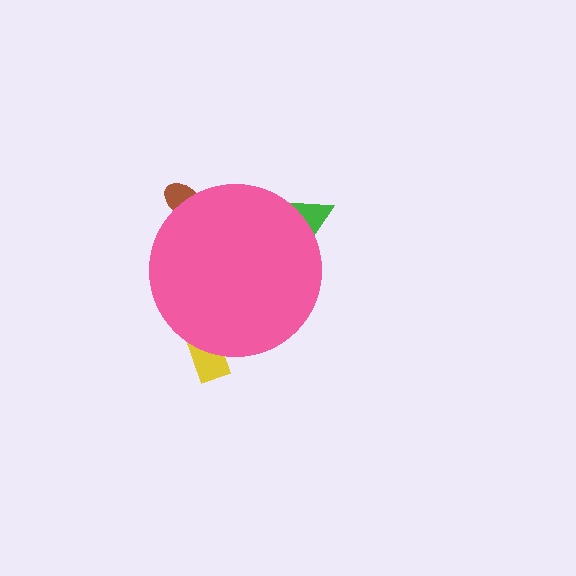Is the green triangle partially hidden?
Yes, the green triangle is partially hidden behind the pink circle.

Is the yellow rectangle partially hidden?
Yes, the yellow rectangle is partially hidden behind the pink circle.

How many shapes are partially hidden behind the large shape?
3 shapes are partially hidden.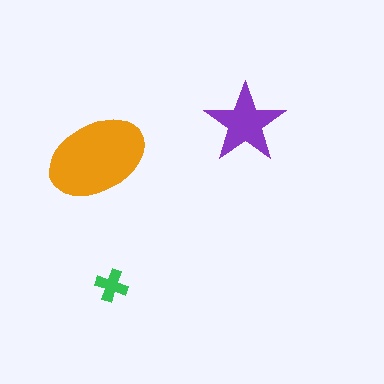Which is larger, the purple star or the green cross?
The purple star.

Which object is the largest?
The orange ellipse.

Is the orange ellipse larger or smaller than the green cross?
Larger.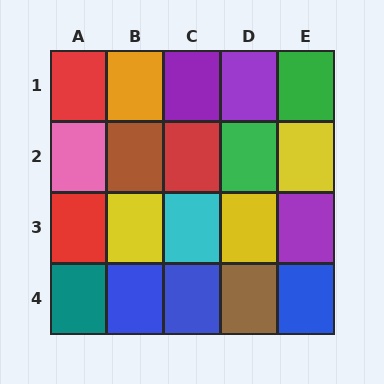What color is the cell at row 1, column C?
Purple.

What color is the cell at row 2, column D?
Green.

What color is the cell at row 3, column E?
Purple.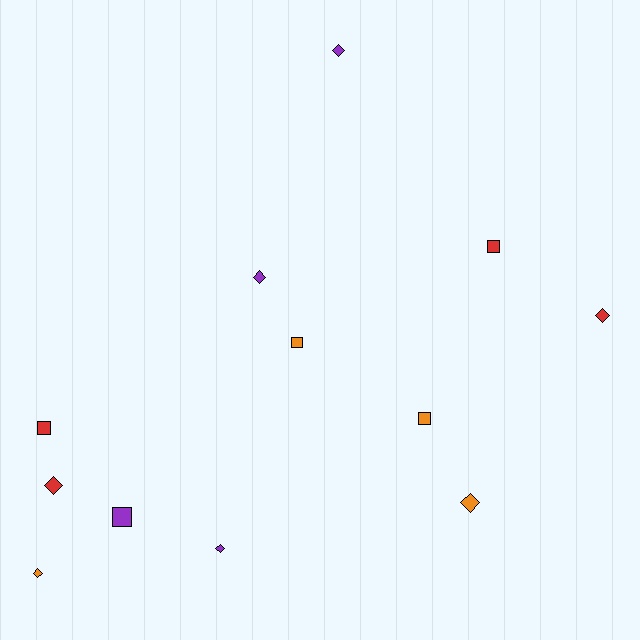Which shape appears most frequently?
Diamond, with 7 objects.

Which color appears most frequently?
Orange, with 4 objects.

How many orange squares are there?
There are 2 orange squares.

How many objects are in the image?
There are 12 objects.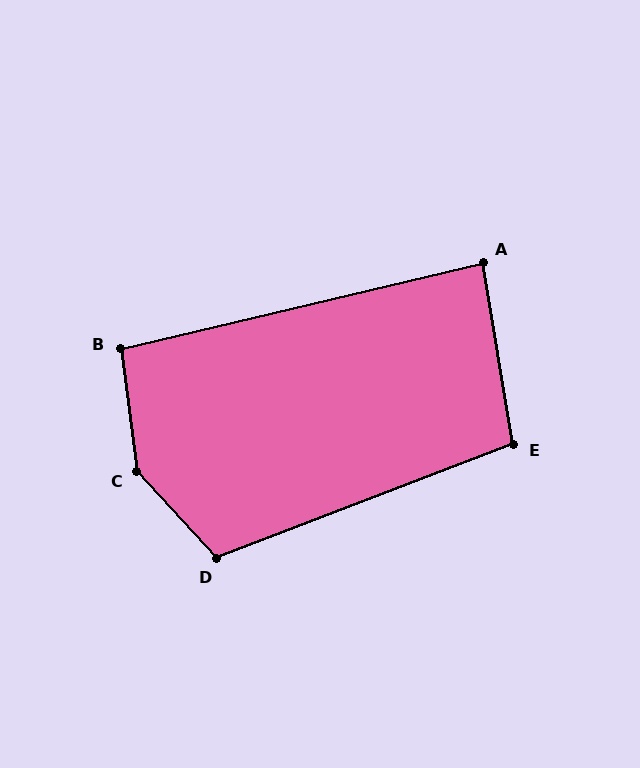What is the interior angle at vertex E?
Approximately 101 degrees (obtuse).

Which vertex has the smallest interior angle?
A, at approximately 86 degrees.